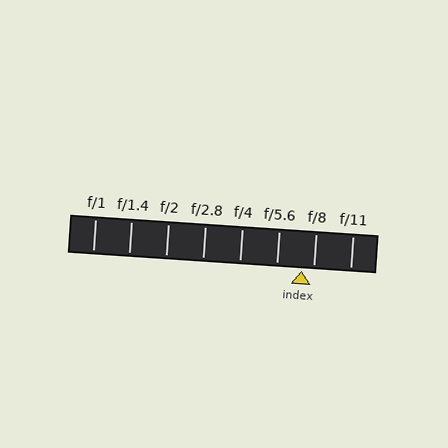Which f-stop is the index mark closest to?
The index mark is closest to f/8.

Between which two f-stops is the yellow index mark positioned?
The index mark is between f/5.6 and f/8.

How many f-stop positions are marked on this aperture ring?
There are 8 f-stop positions marked.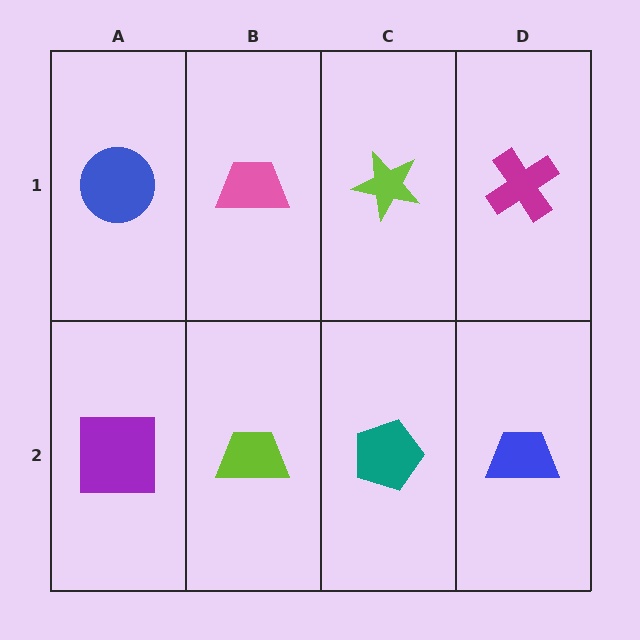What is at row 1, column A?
A blue circle.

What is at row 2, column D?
A blue trapezoid.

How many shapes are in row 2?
4 shapes.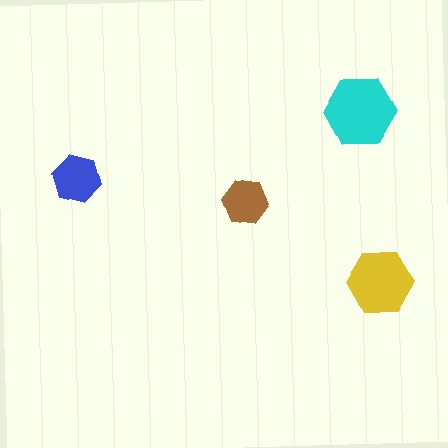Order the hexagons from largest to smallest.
the cyan one, the yellow one, the blue one, the brown one.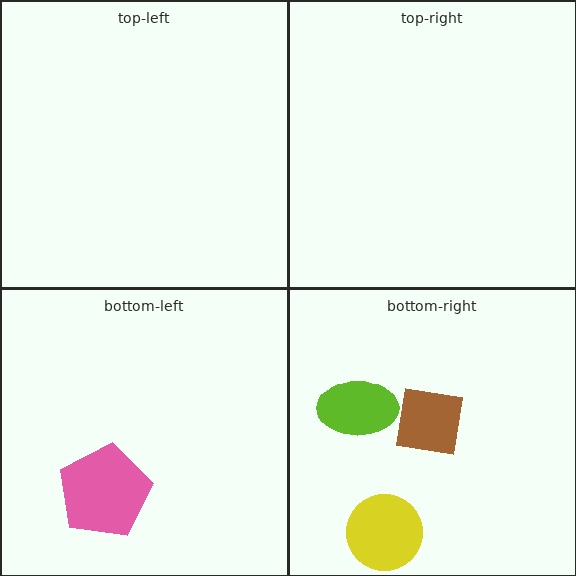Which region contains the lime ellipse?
The bottom-right region.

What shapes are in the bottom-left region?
The pink pentagon.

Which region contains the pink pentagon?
The bottom-left region.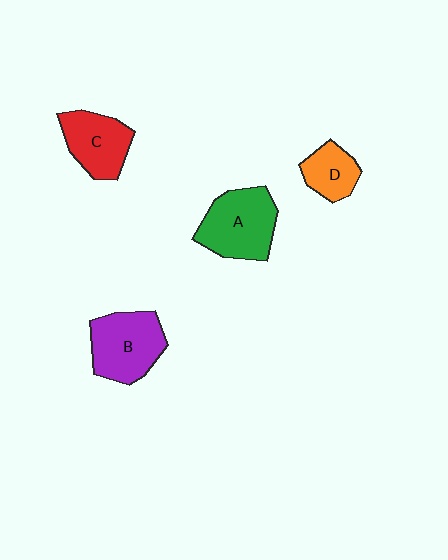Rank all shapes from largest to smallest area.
From largest to smallest: A (green), B (purple), C (red), D (orange).